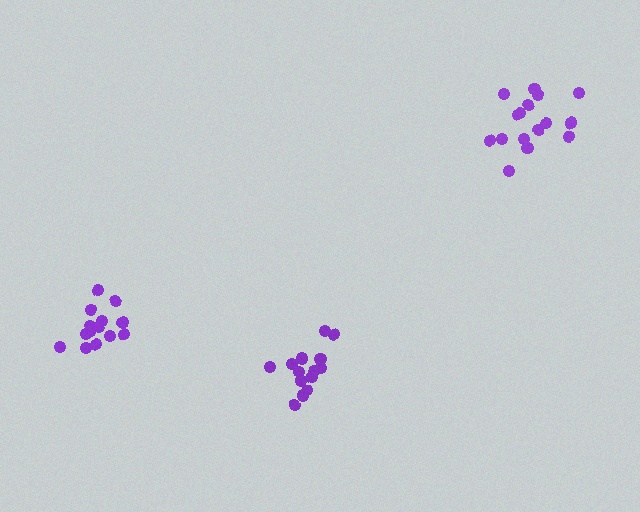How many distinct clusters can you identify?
There are 3 distinct clusters.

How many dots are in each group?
Group 1: 14 dots, Group 2: 15 dots, Group 3: 16 dots (45 total).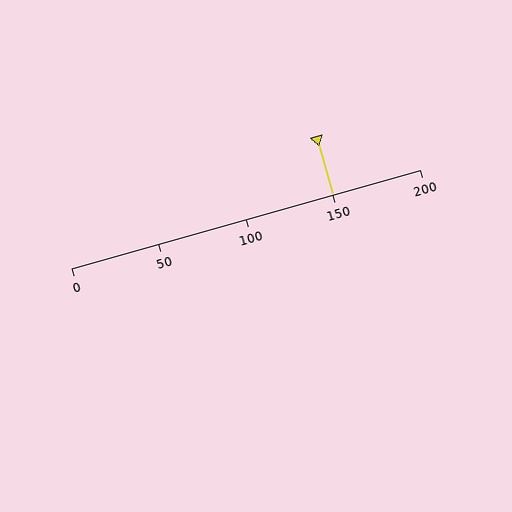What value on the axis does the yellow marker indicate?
The marker indicates approximately 150.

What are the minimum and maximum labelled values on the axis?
The axis runs from 0 to 200.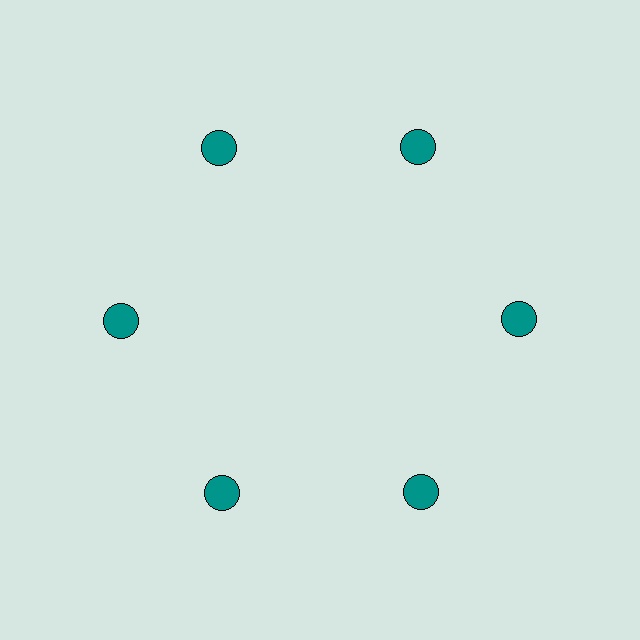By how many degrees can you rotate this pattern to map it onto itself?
The pattern maps onto itself every 60 degrees of rotation.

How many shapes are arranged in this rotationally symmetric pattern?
There are 6 shapes, arranged in 6 groups of 1.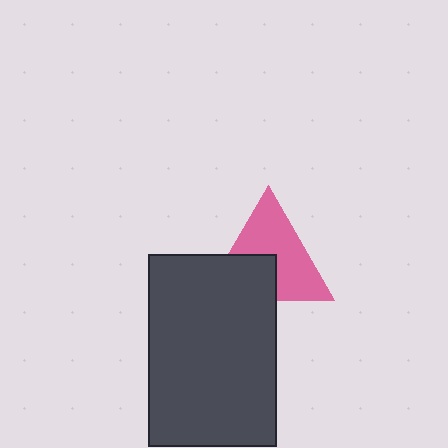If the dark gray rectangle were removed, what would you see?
You would see the complete pink triangle.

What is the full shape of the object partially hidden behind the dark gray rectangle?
The partially hidden object is a pink triangle.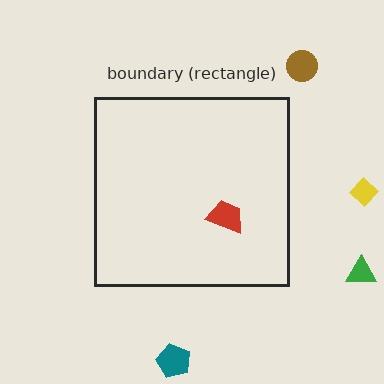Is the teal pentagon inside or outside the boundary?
Outside.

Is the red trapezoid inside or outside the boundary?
Inside.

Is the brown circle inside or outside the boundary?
Outside.